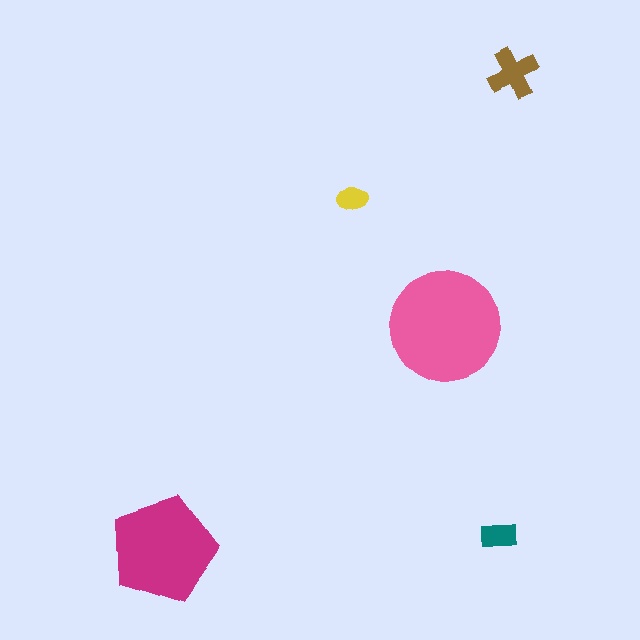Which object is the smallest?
The yellow ellipse.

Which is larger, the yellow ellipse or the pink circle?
The pink circle.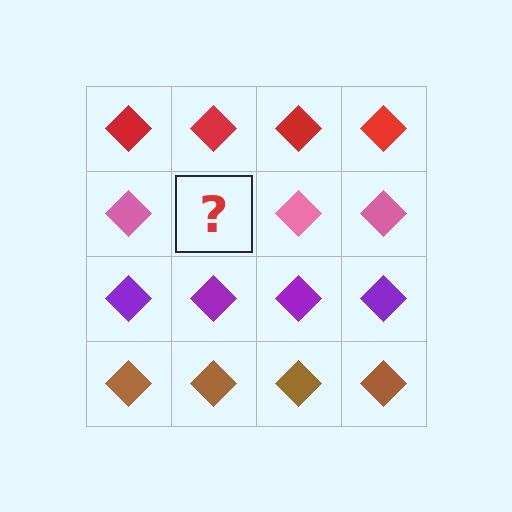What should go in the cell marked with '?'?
The missing cell should contain a pink diamond.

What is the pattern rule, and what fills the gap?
The rule is that each row has a consistent color. The gap should be filled with a pink diamond.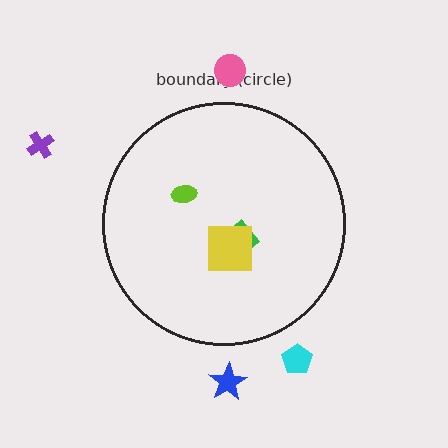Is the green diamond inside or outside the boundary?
Inside.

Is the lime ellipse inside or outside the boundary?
Inside.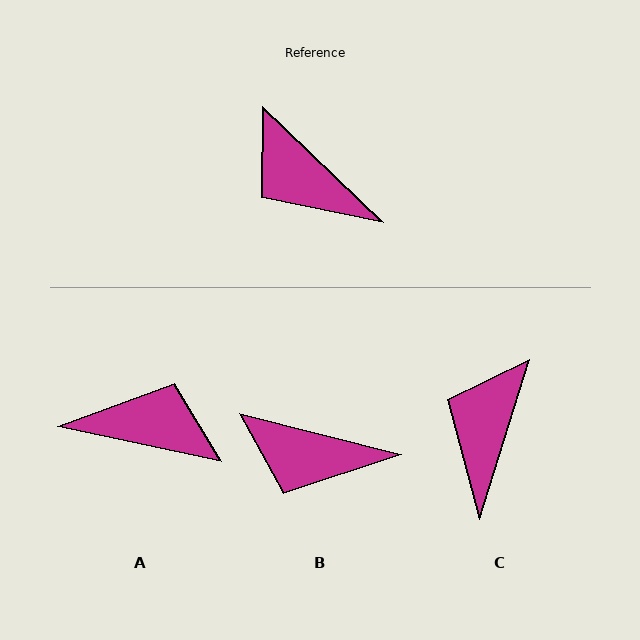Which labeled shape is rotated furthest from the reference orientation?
A, about 148 degrees away.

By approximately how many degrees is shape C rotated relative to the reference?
Approximately 64 degrees clockwise.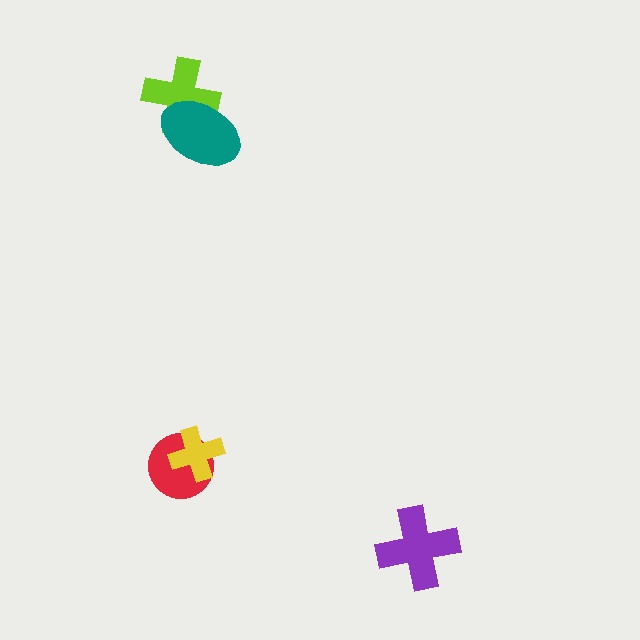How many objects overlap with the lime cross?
1 object overlaps with the lime cross.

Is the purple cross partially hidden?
No, no other shape covers it.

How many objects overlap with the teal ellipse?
1 object overlaps with the teal ellipse.